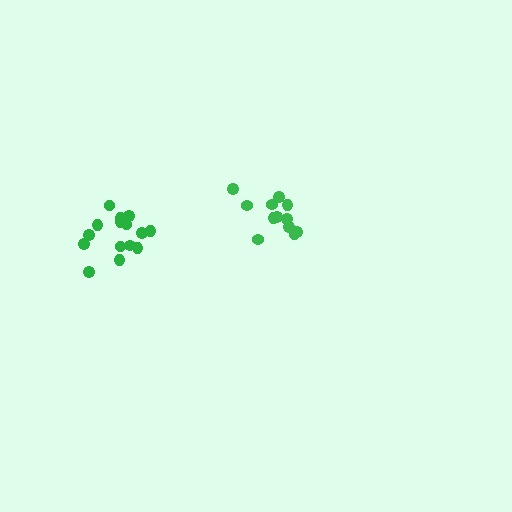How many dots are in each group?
Group 1: 12 dots, Group 2: 15 dots (27 total).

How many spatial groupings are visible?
There are 2 spatial groupings.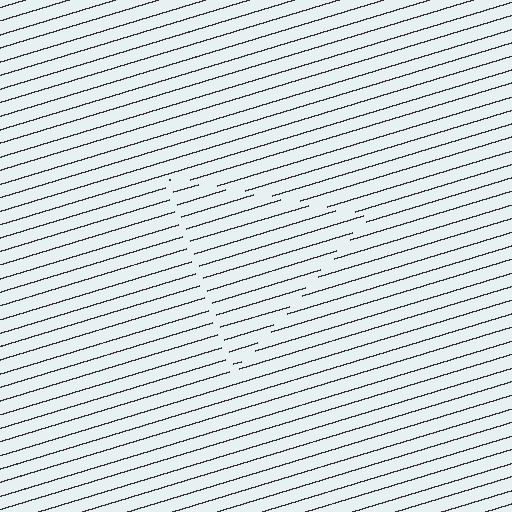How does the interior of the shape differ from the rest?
The interior of the shape contains the same grating, shifted by half a period — the contour is defined by the phase discontinuity where line-ends from the inner and outer gratings abut.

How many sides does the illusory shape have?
3 sides — the line-ends trace a triangle.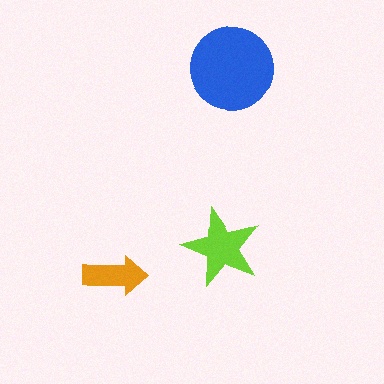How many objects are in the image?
There are 3 objects in the image.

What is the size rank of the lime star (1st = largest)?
2nd.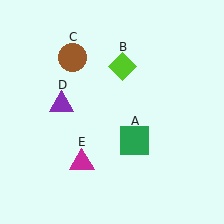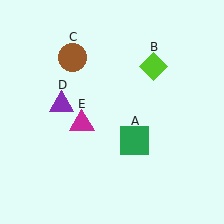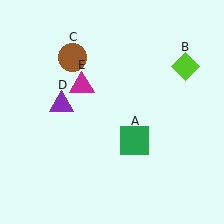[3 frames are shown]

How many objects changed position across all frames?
2 objects changed position: lime diamond (object B), magenta triangle (object E).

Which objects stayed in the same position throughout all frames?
Green square (object A) and brown circle (object C) and purple triangle (object D) remained stationary.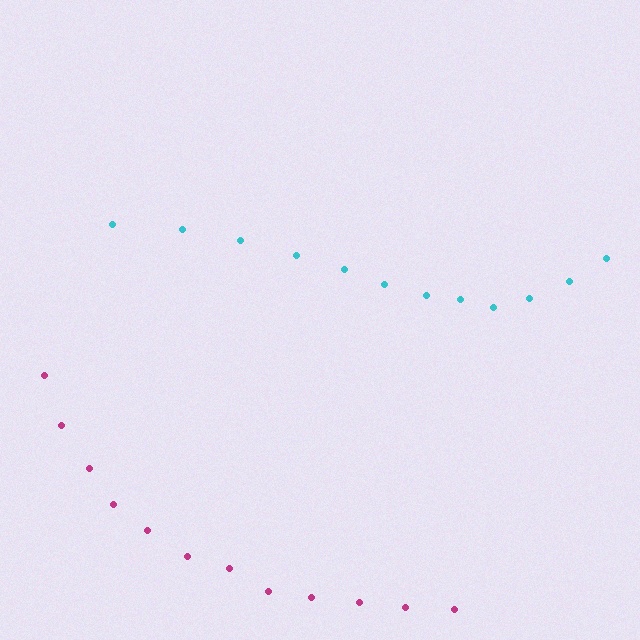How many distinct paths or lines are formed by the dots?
There are 2 distinct paths.